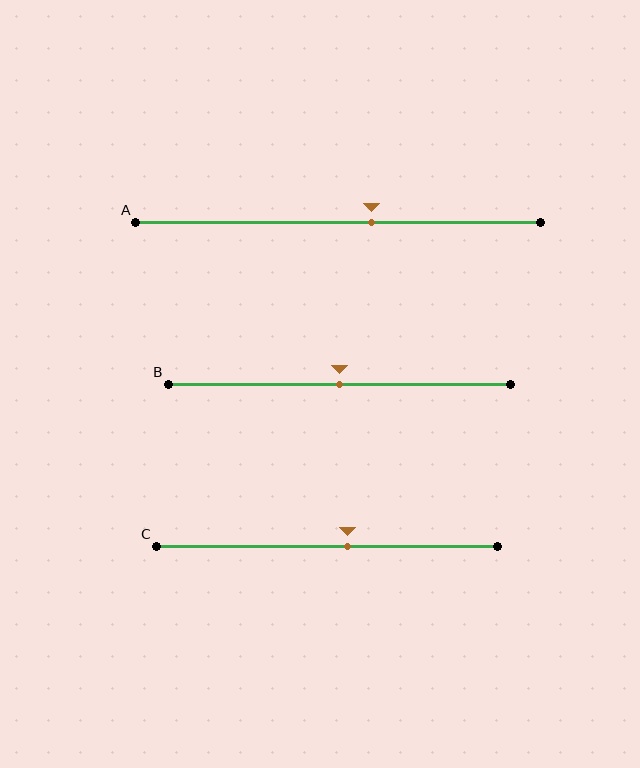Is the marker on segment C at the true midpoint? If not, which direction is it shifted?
No, the marker on segment C is shifted to the right by about 6% of the segment length.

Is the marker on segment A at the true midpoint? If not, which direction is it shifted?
No, the marker on segment A is shifted to the right by about 8% of the segment length.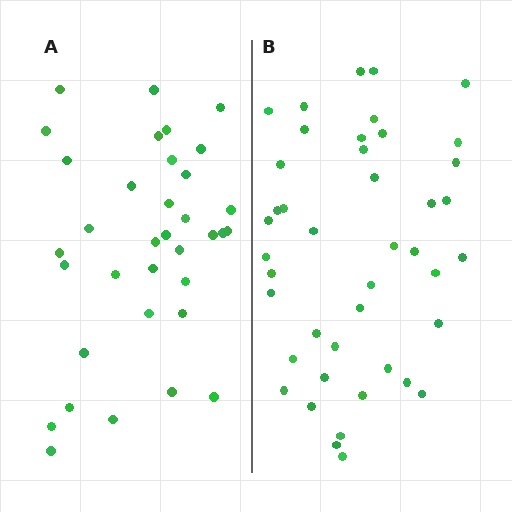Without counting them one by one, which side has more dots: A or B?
Region B (the right region) has more dots.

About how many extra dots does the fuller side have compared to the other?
Region B has roughly 8 or so more dots than region A.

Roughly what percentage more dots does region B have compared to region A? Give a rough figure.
About 25% more.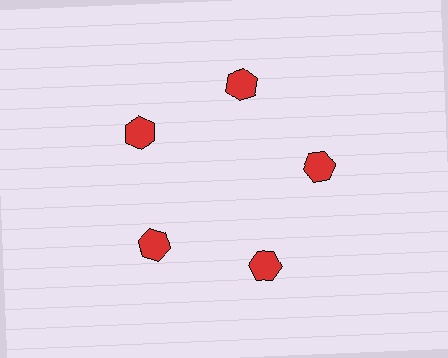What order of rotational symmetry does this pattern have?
This pattern has 5-fold rotational symmetry.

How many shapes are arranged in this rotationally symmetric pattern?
There are 5 shapes, arranged in 5 groups of 1.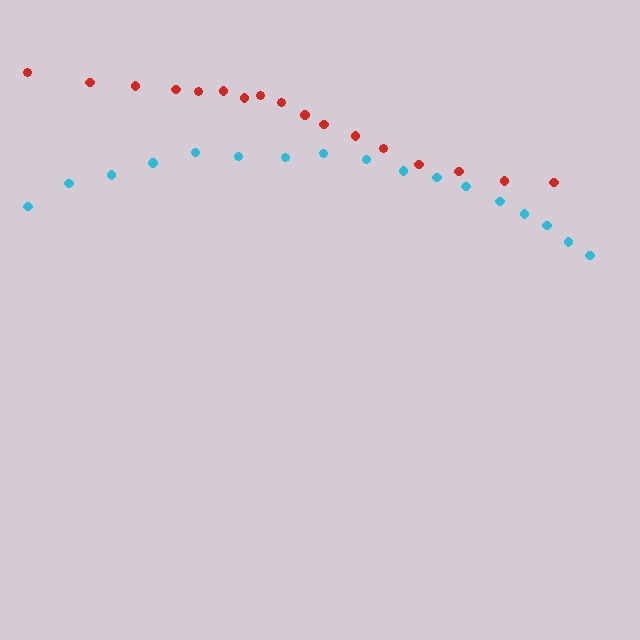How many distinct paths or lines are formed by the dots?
There are 2 distinct paths.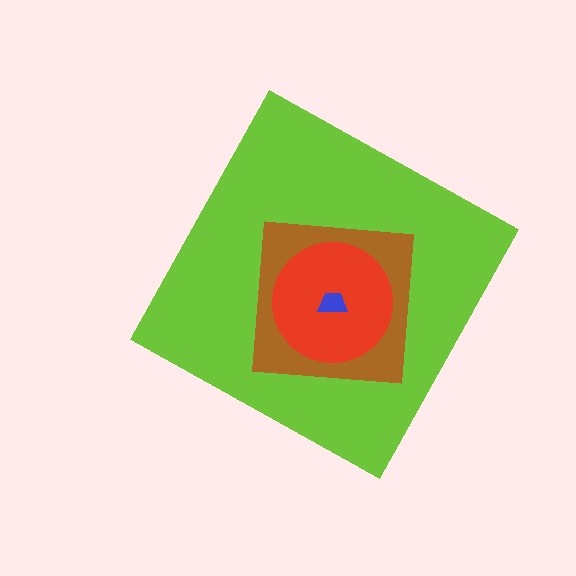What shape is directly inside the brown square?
The red circle.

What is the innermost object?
The blue trapezoid.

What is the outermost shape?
The lime diamond.